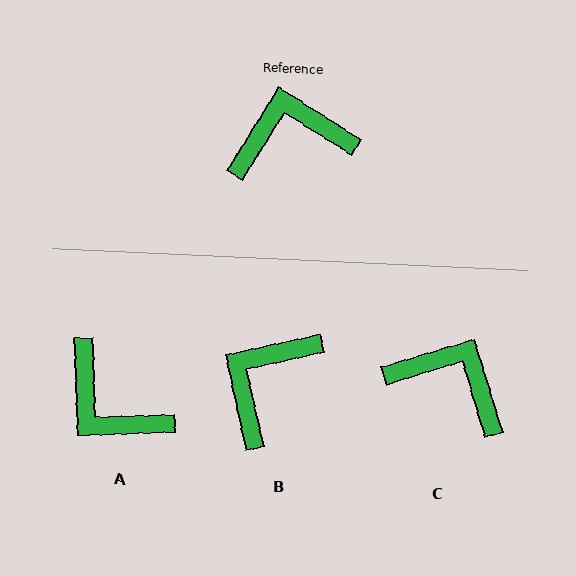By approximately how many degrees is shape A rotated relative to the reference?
Approximately 124 degrees counter-clockwise.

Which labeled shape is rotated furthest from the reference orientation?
A, about 124 degrees away.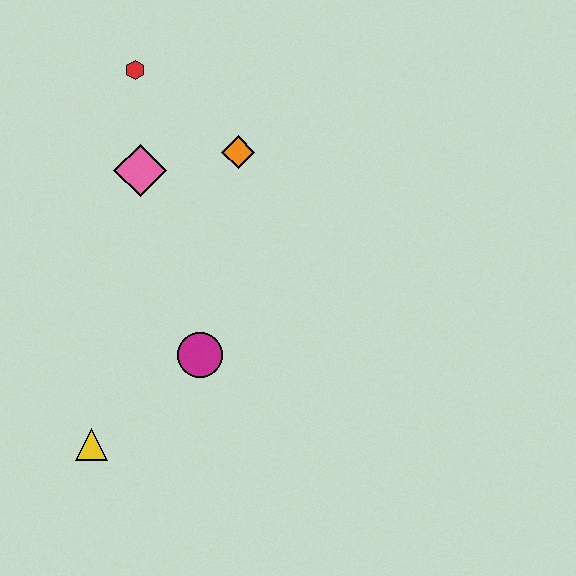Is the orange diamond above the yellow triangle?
Yes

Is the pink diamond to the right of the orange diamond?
No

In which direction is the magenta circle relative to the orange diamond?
The magenta circle is below the orange diamond.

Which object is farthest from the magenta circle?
The red hexagon is farthest from the magenta circle.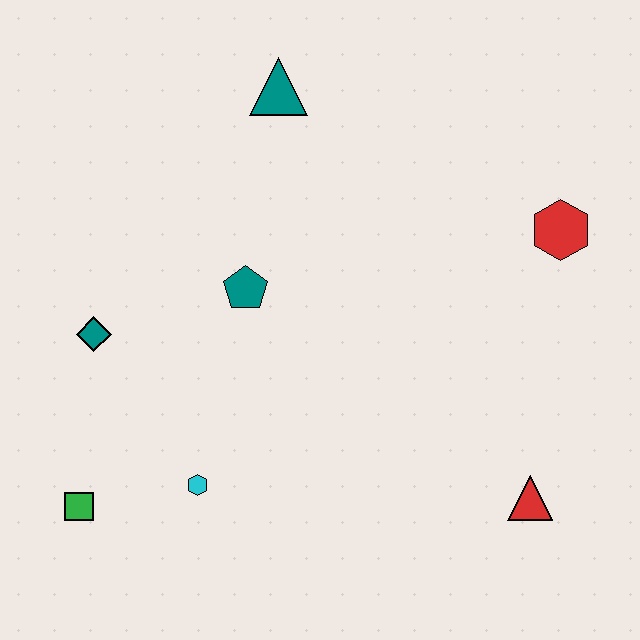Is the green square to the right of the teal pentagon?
No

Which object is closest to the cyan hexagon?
The green square is closest to the cyan hexagon.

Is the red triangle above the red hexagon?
No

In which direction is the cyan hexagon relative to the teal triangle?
The cyan hexagon is below the teal triangle.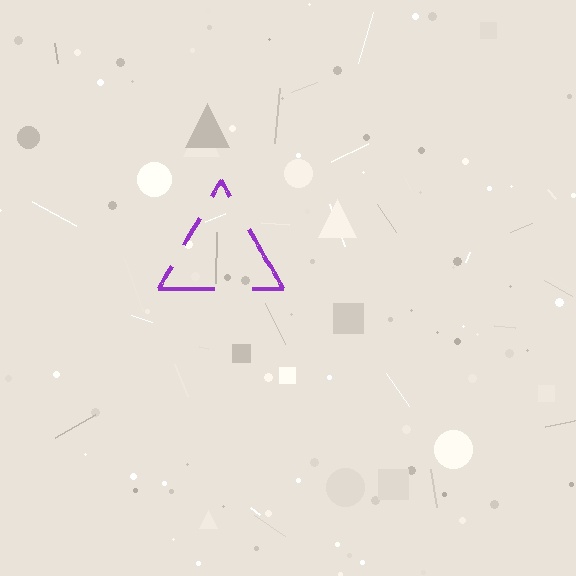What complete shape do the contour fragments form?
The contour fragments form a triangle.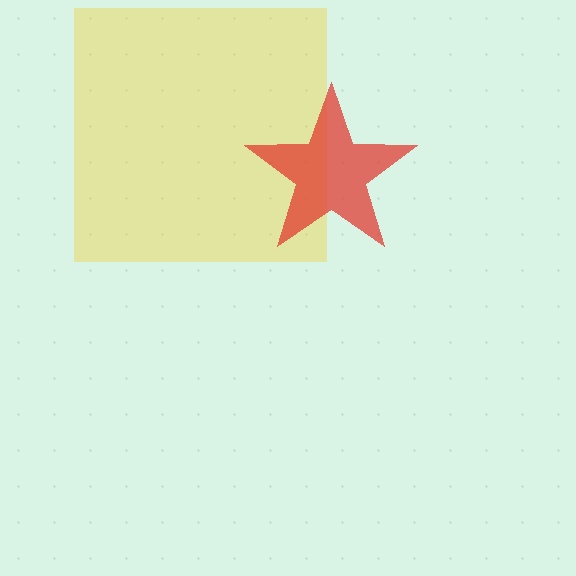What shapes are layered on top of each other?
The layered shapes are: a yellow square, a red star.